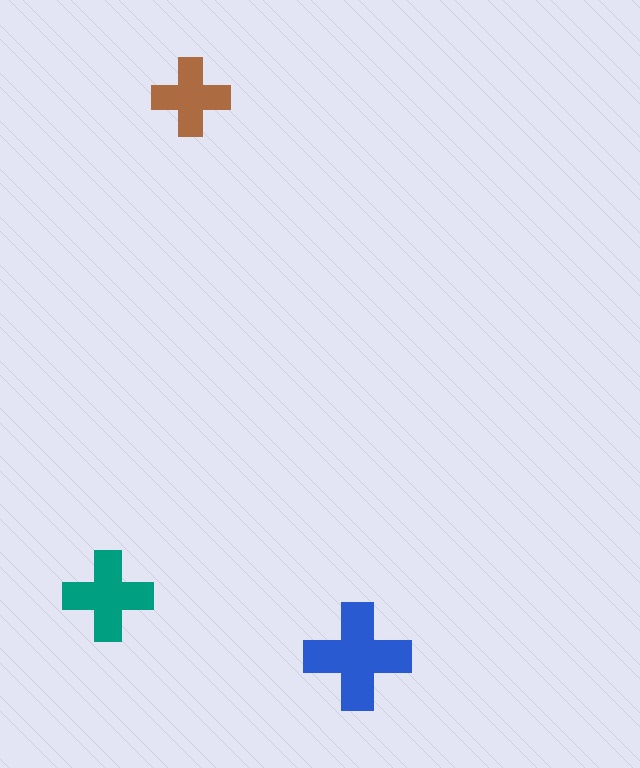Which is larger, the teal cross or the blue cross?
The blue one.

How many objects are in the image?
There are 3 objects in the image.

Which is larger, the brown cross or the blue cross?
The blue one.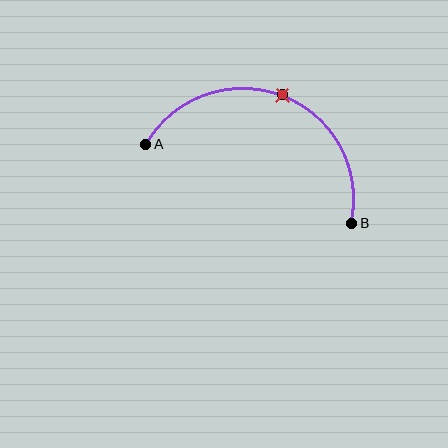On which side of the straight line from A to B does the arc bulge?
The arc bulges above the straight line connecting A and B.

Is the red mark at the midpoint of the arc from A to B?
Yes. The red mark lies on the arc at equal arc-length from both A and B — it is the arc midpoint.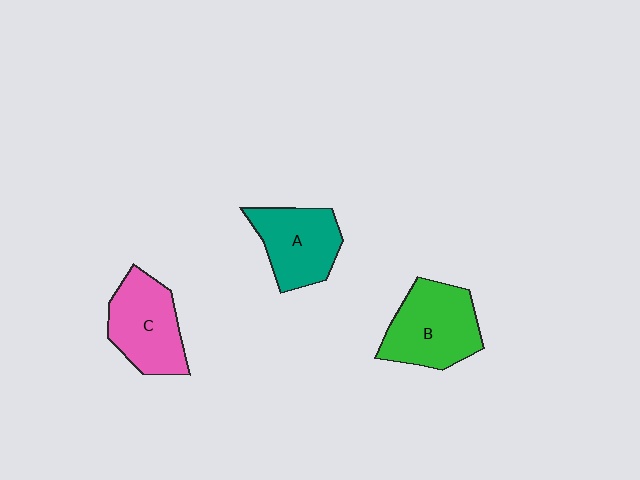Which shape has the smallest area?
Shape A (teal).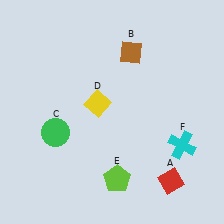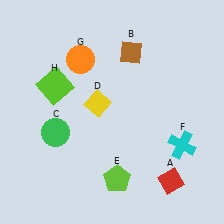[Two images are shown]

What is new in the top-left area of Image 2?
An orange circle (G) was added in the top-left area of Image 2.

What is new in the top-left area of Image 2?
A lime square (H) was added in the top-left area of Image 2.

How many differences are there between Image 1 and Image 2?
There are 2 differences between the two images.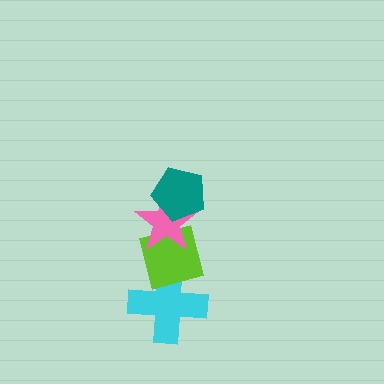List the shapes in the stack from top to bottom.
From top to bottom: the teal pentagon, the pink star, the lime square, the cyan cross.